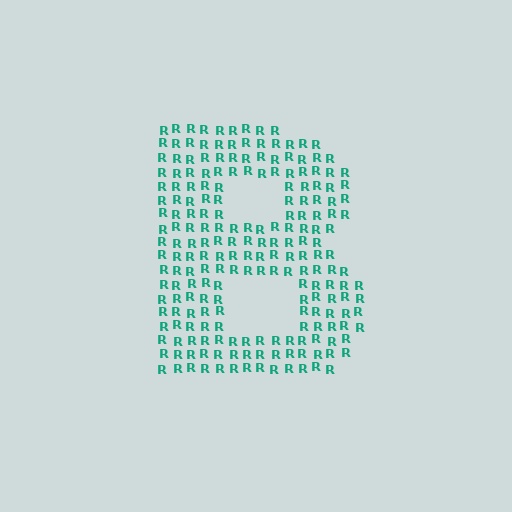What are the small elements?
The small elements are letter R's.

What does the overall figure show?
The overall figure shows the letter B.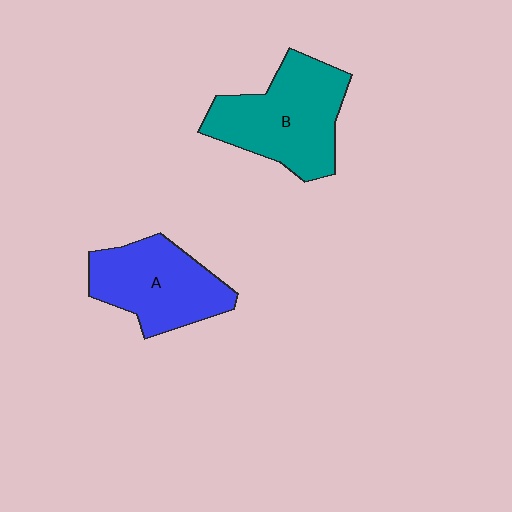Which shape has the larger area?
Shape B (teal).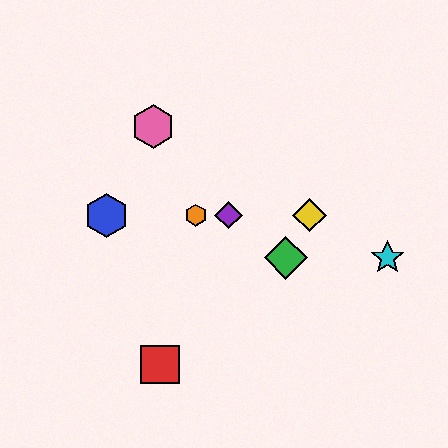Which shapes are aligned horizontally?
The blue hexagon, the yellow diamond, the purple diamond, the orange hexagon are aligned horizontally.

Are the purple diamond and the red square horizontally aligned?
No, the purple diamond is at y≈215 and the red square is at y≈365.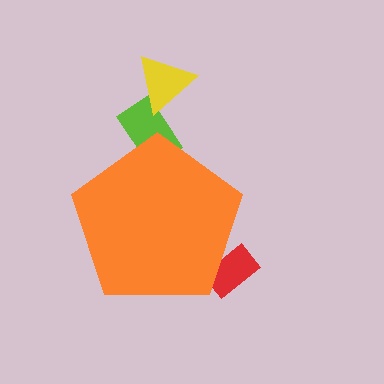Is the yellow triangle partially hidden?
No, the yellow triangle is fully visible.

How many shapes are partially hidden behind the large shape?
2 shapes are partially hidden.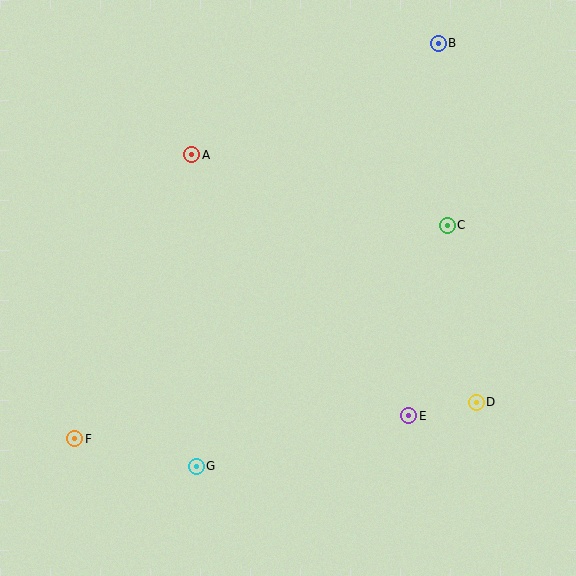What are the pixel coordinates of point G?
Point G is at (196, 466).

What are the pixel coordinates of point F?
Point F is at (75, 439).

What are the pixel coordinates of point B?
Point B is at (438, 43).